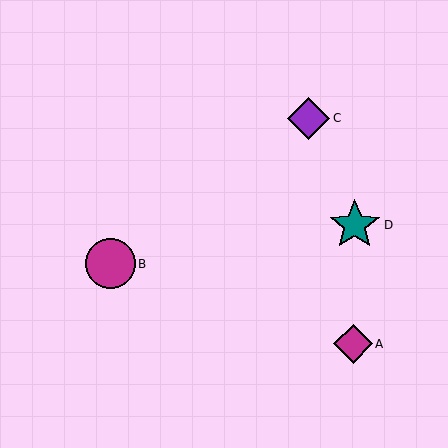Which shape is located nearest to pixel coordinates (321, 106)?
The purple diamond (labeled C) at (309, 118) is nearest to that location.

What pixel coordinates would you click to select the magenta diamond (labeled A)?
Click at (353, 344) to select the magenta diamond A.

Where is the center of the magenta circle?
The center of the magenta circle is at (110, 264).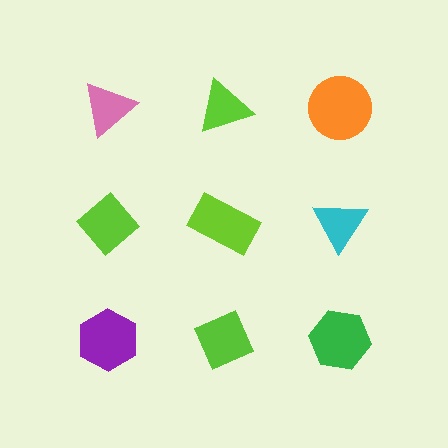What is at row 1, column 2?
A lime triangle.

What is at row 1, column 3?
An orange circle.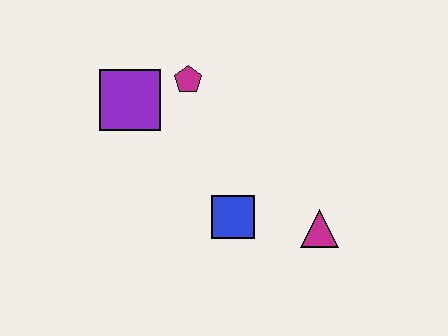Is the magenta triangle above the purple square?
No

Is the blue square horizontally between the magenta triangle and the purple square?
Yes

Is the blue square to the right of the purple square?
Yes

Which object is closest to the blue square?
The magenta triangle is closest to the blue square.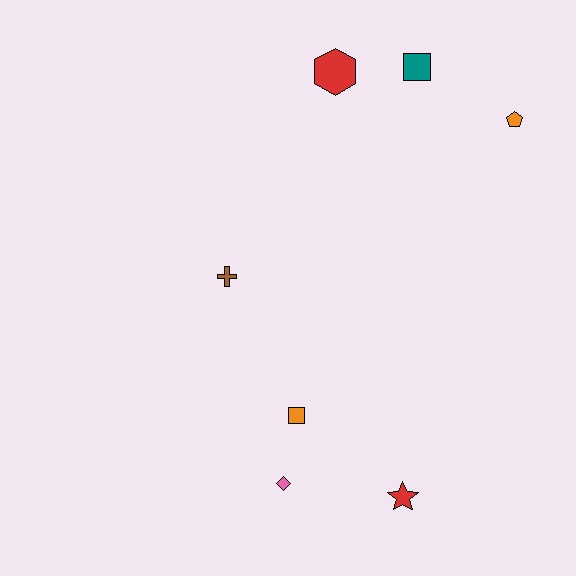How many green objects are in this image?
There are no green objects.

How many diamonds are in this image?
There is 1 diamond.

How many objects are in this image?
There are 7 objects.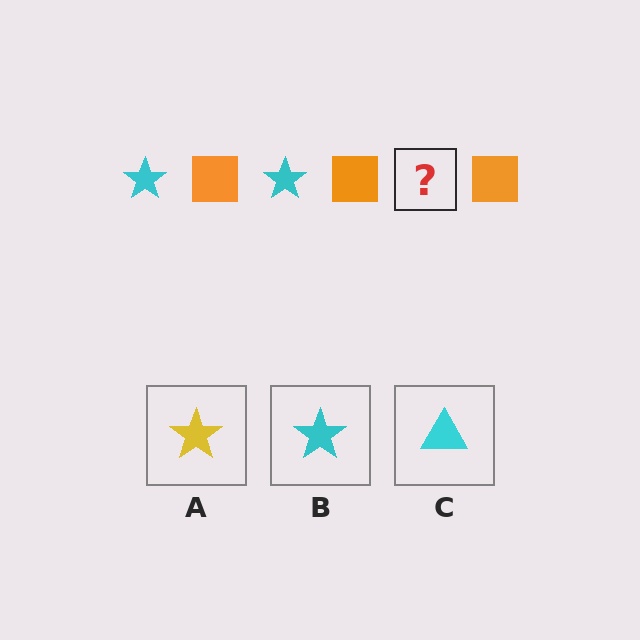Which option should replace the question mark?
Option B.